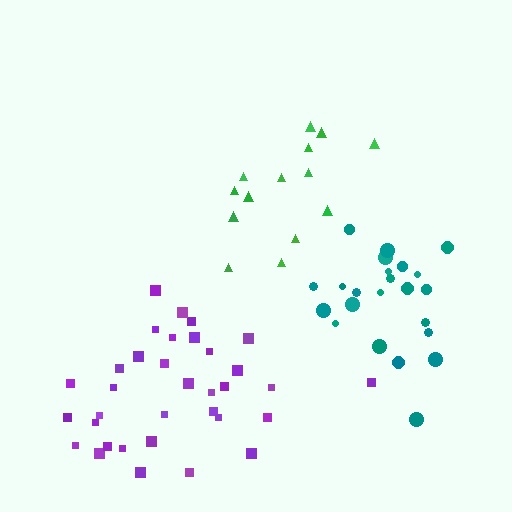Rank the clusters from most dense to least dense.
teal, green, purple.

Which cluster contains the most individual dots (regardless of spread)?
Purple (34).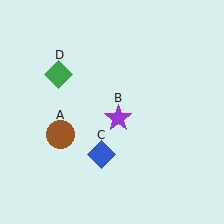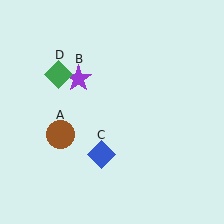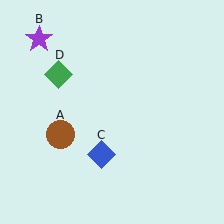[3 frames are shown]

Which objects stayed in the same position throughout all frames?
Brown circle (object A) and blue diamond (object C) and green diamond (object D) remained stationary.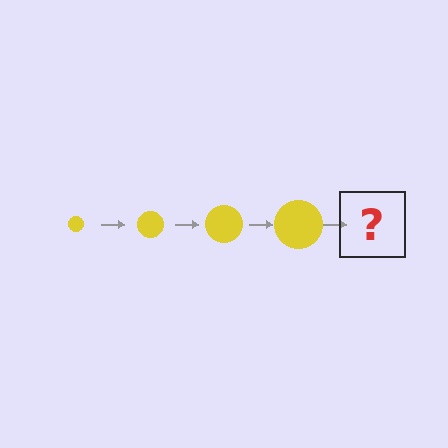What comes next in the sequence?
The next element should be a yellow circle, larger than the previous one.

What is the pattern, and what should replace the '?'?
The pattern is that the circle gets progressively larger each step. The '?' should be a yellow circle, larger than the previous one.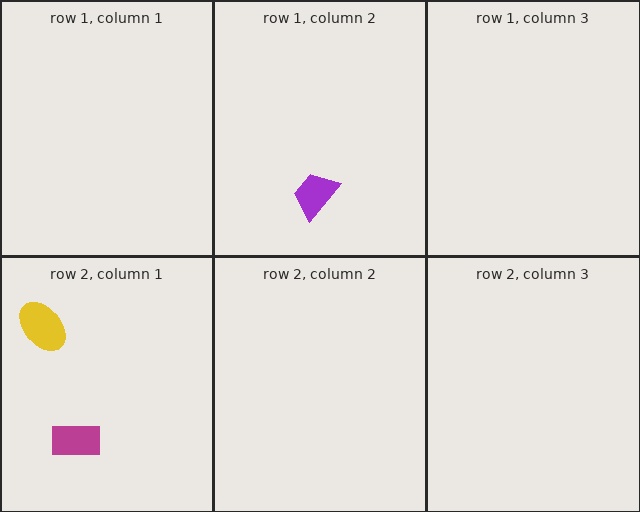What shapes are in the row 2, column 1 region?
The yellow ellipse, the magenta rectangle.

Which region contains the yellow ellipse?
The row 2, column 1 region.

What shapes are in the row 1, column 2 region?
The purple trapezoid.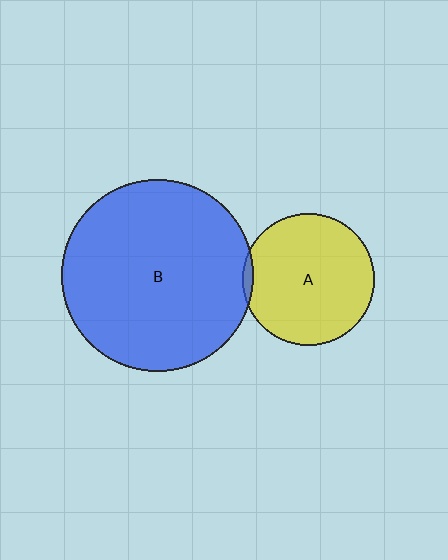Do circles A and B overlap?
Yes.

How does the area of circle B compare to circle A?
Approximately 2.1 times.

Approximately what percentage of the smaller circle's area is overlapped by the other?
Approximately 5%.